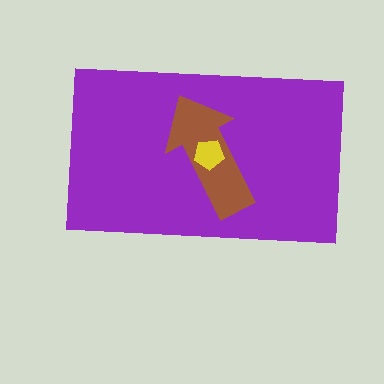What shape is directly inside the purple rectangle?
The brown arrow.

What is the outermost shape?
The purple rectangle.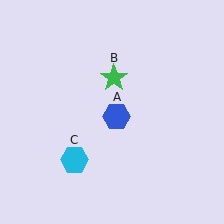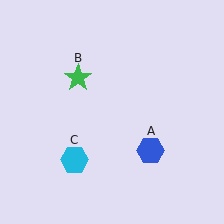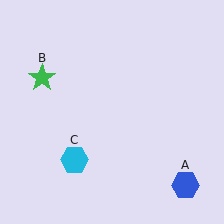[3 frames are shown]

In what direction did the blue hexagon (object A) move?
The blue hexagon (object A) moved down and to the right.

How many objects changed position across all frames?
2 objects changed position: blue hexagon (object A), green star (object B).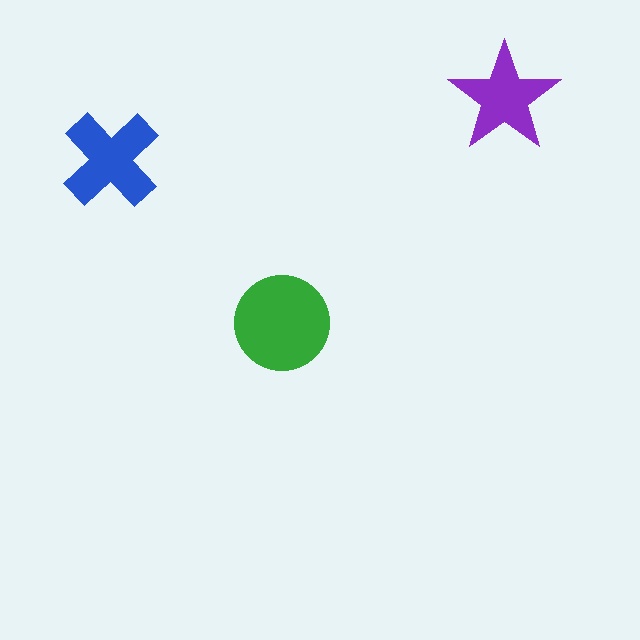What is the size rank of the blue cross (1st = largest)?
2nd.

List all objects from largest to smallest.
The green circle, the blue cross, the purple star.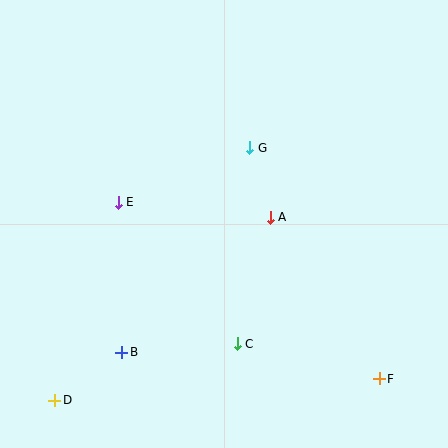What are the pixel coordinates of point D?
Point D is at (55, 400).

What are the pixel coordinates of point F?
Point F is at (379, 379).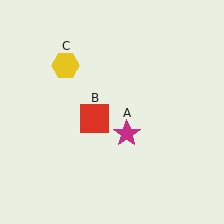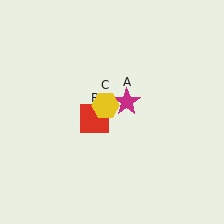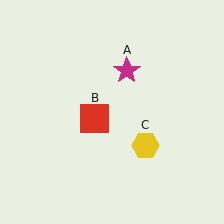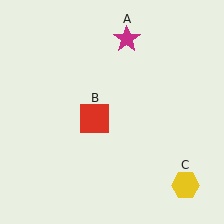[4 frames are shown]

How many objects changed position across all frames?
2 objects changed position: magenta star (object A), yellow hexagon (object C).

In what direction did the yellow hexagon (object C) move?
The yellow hexagon (object C) moved down and to the right.